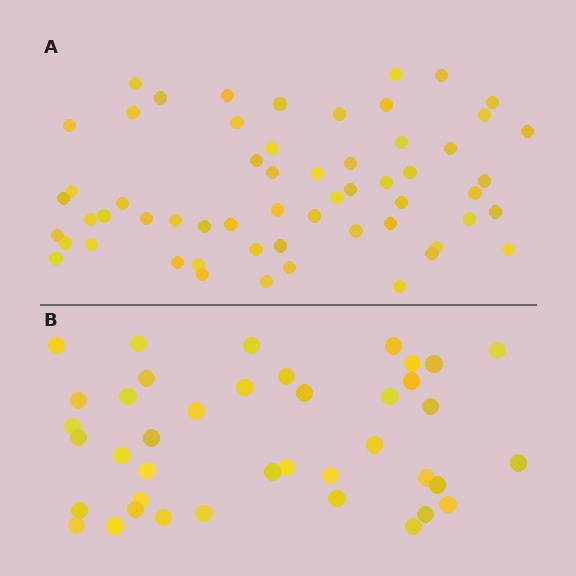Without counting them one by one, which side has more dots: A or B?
Region A (the top region) has more dots.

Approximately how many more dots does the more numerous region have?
Region A has approximately 20 more dots than region B.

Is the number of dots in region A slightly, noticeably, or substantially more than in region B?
Region A has substantially more. The ratio is roughly 1.4 to 1.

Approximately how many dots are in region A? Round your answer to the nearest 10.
About 60 dots. (The exact count is 58, which rounds to 60.)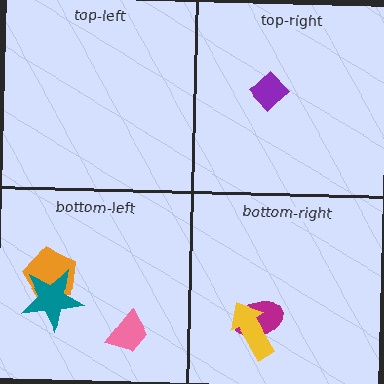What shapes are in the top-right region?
The purple diamond.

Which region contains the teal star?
The bottom-left region.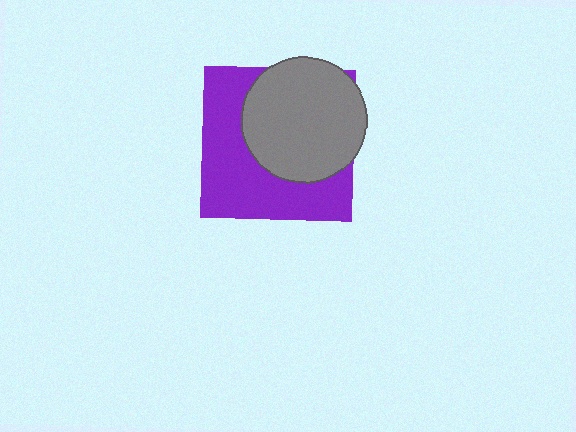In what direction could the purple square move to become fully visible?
The purple square could move toward the lower-left. That would shift it out from behind the gray circle entirely.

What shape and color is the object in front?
The object in front is a gray circle.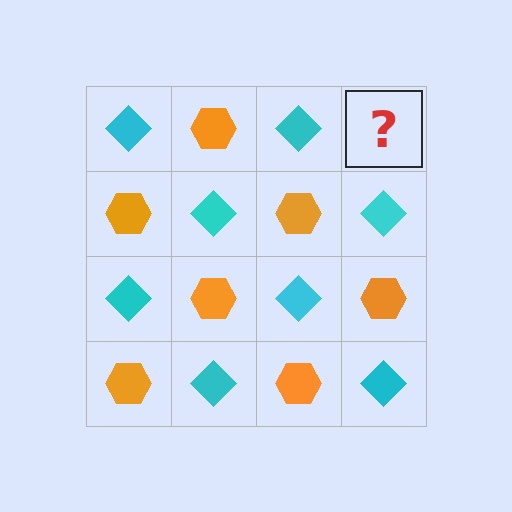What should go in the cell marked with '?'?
The missing cell should contain an orange hexagon.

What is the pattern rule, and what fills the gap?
The rule is that it alternates cyan diamond and orange hexagon in a checkerboard pattern. The gap should be filled with an orange hexagon.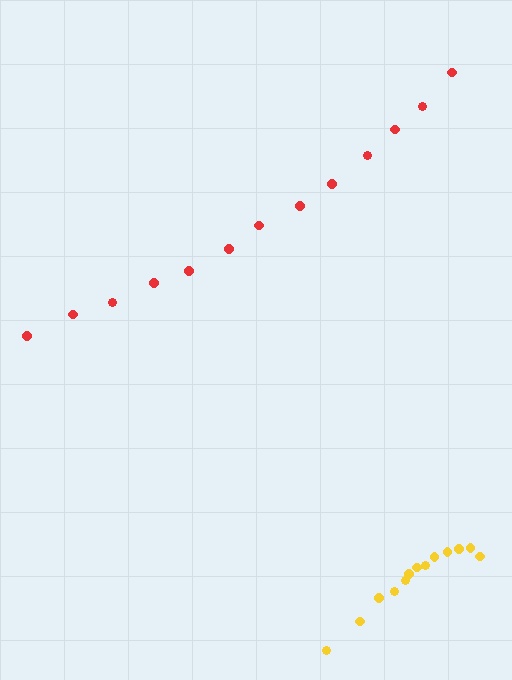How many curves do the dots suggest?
There are 2 distinct paths.